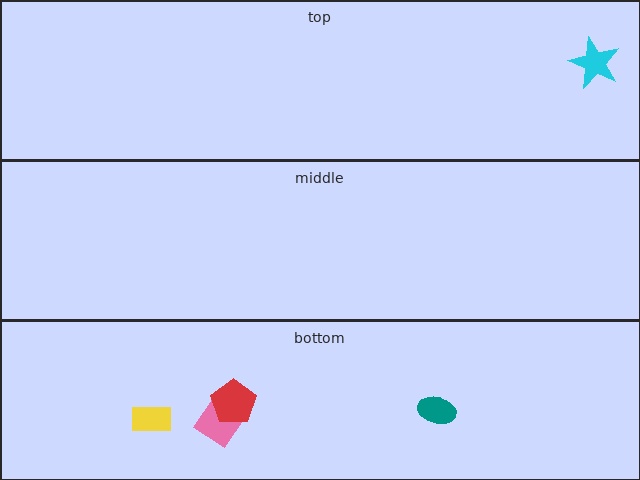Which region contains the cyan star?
The top region.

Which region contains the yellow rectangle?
The bottom region.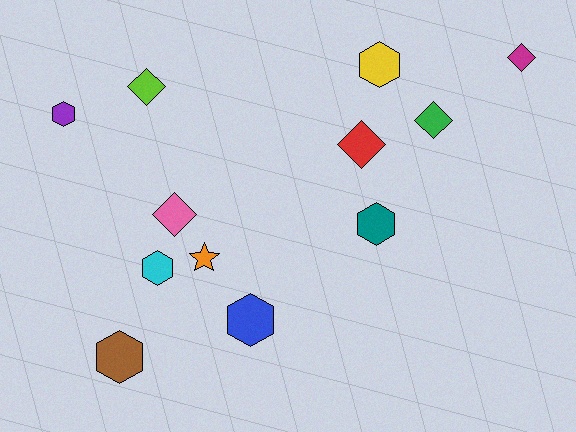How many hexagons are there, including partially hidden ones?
There are 6 hexagons.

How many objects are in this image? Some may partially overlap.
There are 12 objects.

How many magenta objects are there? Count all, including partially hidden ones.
There is 1 magenta object.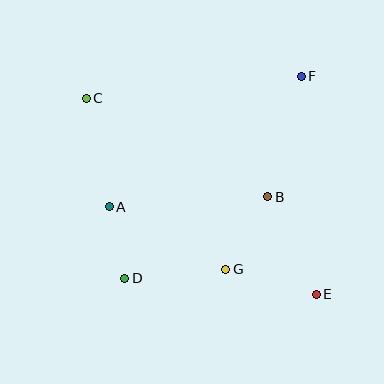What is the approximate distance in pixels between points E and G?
The distance between E and G is approximately 94 pixels.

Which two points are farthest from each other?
Points C and E are farthest from each other.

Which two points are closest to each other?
Points A and D are closest to each other.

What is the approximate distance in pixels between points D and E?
The distance between D and E is approximately 192 pixels.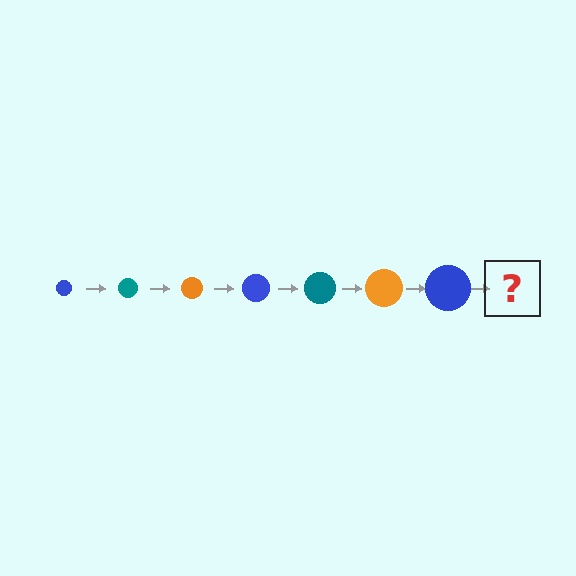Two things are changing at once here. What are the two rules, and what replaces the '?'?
The two rules are that the circle grows larger each step and the color cycles through blue, teal, and orange. The '?' should be a teal circle, larger than the previous one.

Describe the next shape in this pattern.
It should be a teal circle, larger than the previous one.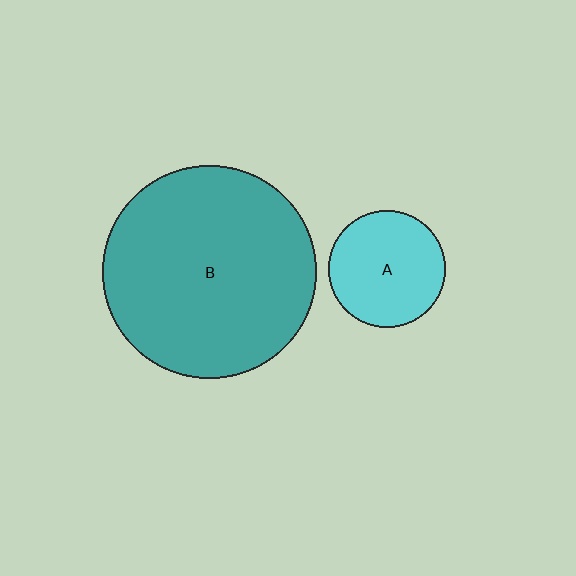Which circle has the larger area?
Circle B (teal).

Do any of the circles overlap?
No, none of the circles overlap.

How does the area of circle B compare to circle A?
Approximately 3.3 times.